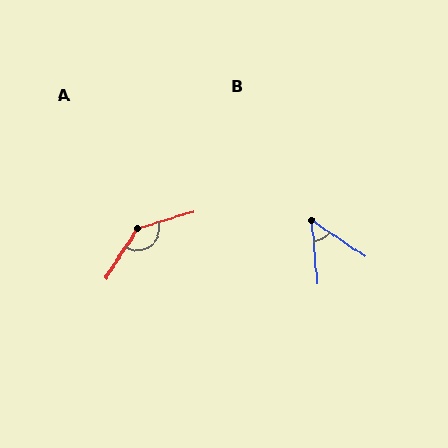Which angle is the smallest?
B, at approximately 51 degrees.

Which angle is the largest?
A, at approximately 140 degrees.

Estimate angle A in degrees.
Approximately 140 degrees.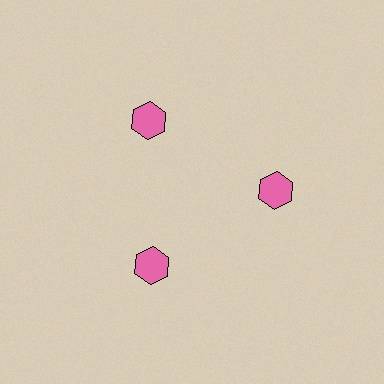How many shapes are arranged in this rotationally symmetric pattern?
There are 3 shapes, arranged in 3 groups of 1.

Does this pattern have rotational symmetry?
Yes, this pattern has 3-fold rotational symmetry. It looks the same after rotating 120 degrees around the center.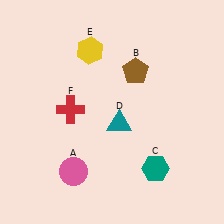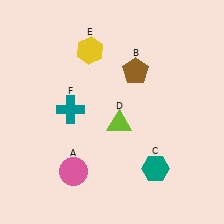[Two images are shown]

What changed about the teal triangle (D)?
In Image 1, D is teal. In Image 2, it changed to lime.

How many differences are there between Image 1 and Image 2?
There are 2 differences between the two images.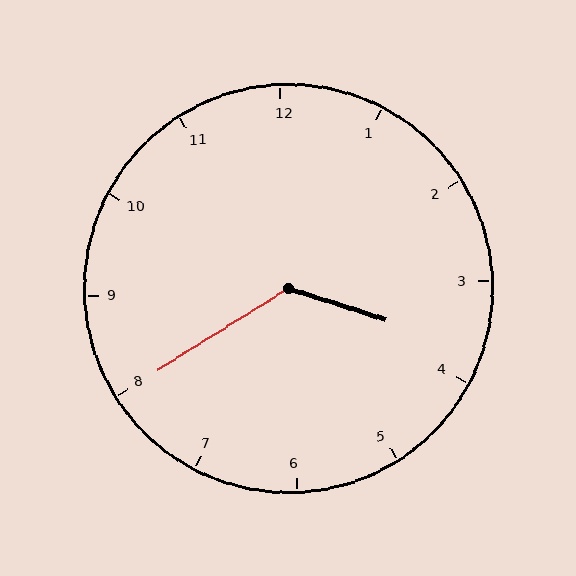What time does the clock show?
3:40.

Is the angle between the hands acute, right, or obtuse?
It is obtuse.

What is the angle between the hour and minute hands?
Approximately 130 degrees.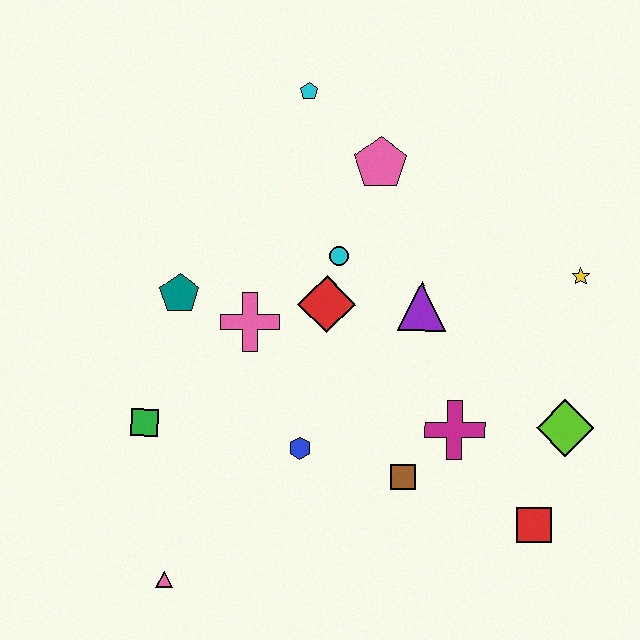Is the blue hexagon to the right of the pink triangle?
Yes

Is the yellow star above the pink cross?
Yes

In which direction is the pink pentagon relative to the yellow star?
The pink pentagon is to the left of the yellow star.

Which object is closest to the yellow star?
The lime diamond is closest to the yellow star.